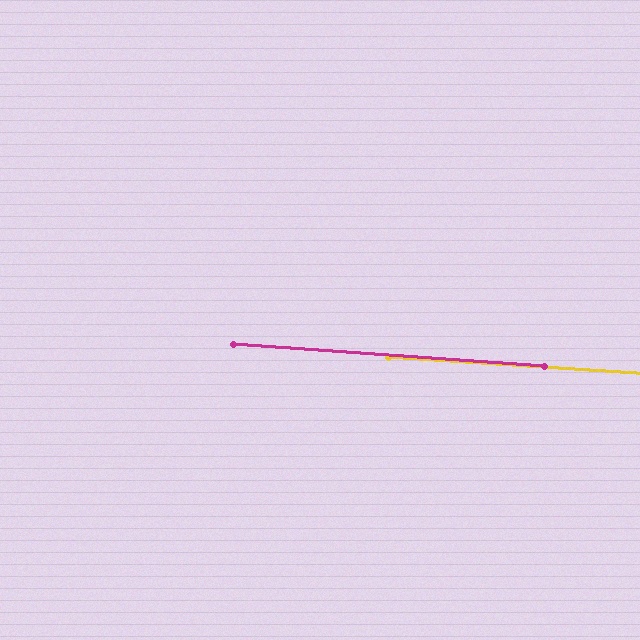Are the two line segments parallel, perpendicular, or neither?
Parallel — their directions differ by only 0.5°.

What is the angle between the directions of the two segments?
Approximately 0 degrees.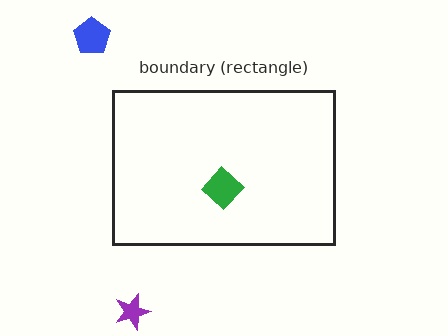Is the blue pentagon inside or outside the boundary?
Outside.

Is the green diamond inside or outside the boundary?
Inside.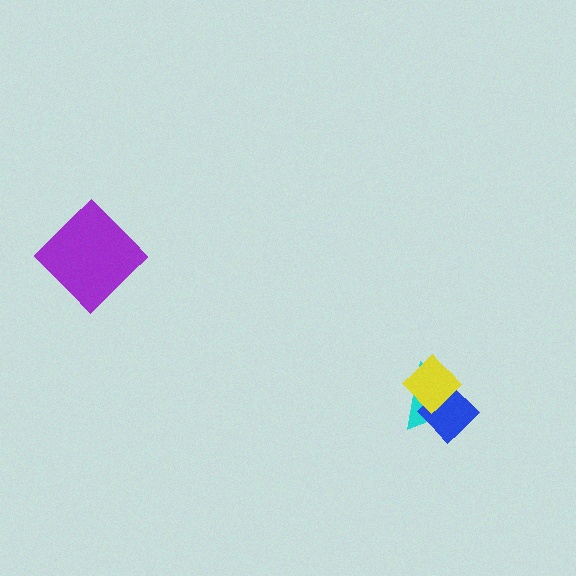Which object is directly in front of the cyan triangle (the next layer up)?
The blue diamond is directly in front of the cyan triangle.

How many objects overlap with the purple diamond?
0 objects overlap with the purple diamond.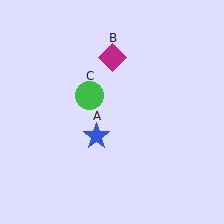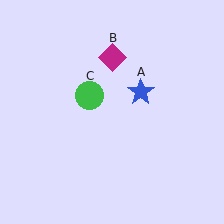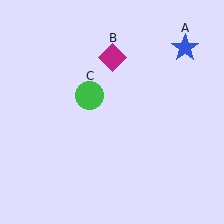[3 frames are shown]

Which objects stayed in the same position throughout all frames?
Magenta diamond (object B) and green circle (object C) remained stationary.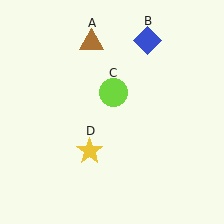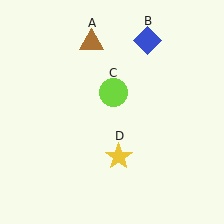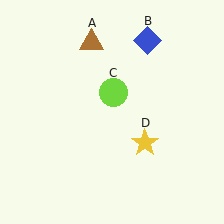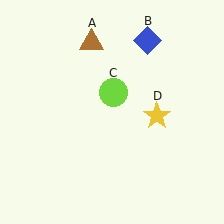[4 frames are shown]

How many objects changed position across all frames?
1 object changed position: yellow star (object D).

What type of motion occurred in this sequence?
The yellow star (object D) rotated counterclockwise around the center of the scene.